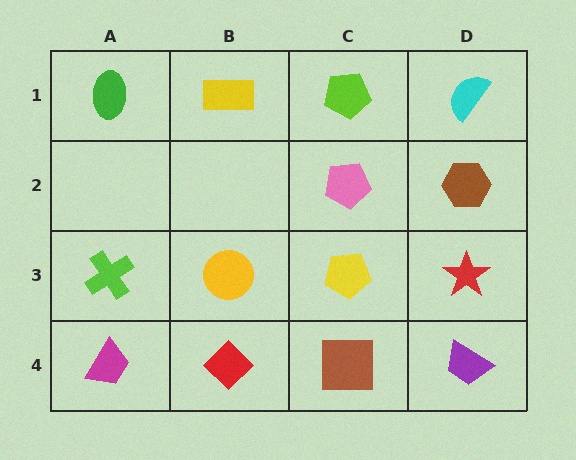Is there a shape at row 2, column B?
No, that cell is empty.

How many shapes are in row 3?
4 shapes.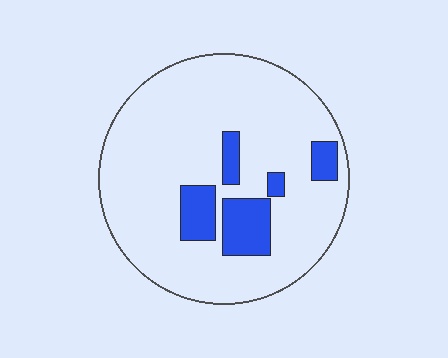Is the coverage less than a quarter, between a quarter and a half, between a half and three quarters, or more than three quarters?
Less than a quarter.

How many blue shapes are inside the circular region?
5.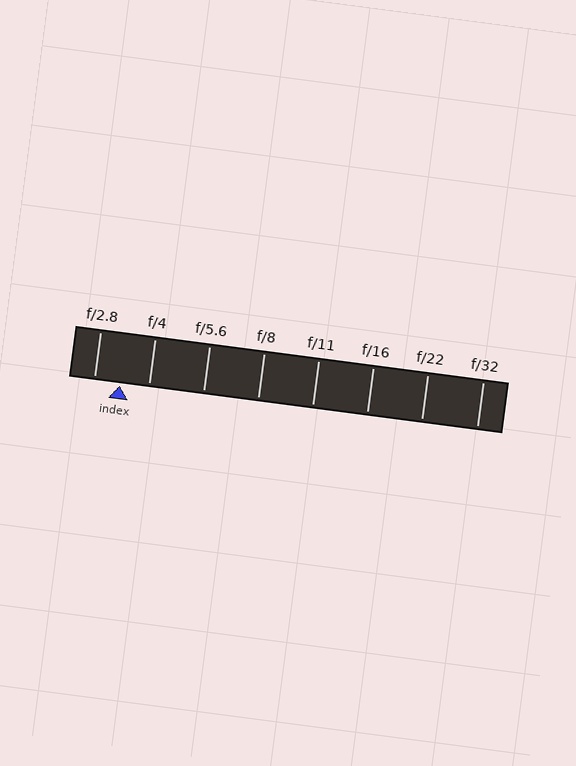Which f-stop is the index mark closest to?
The index mark is closest to f/2.8.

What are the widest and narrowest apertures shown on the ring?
The widest aperture shown is f/2.8 and the narrowest is f/32.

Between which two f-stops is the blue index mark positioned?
The index mark is between f/2.8 and f/4.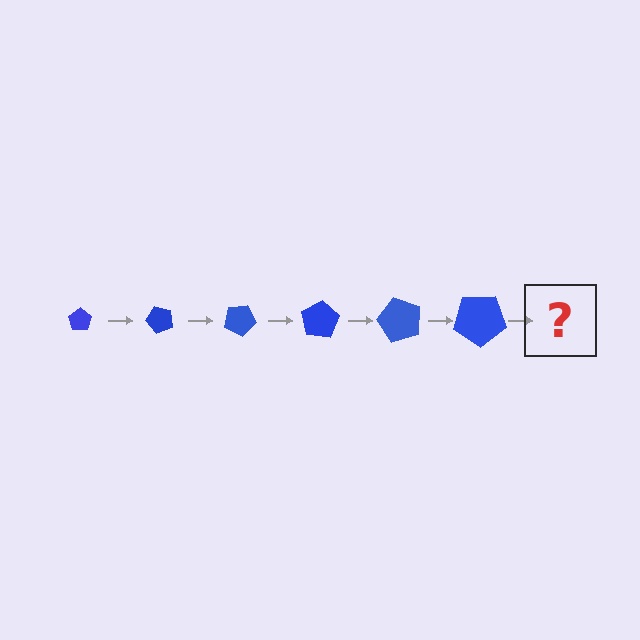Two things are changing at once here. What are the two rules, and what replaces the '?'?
The two rules are that the pentagon grows larger each step and it rotates 50 degrees each step. The '?' should be a pentagon, larger than the previous one and rotated 300 degrees from the start.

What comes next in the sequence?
The next element should be a pentagon, larger than the previous one and rotated 300 degrees from the start.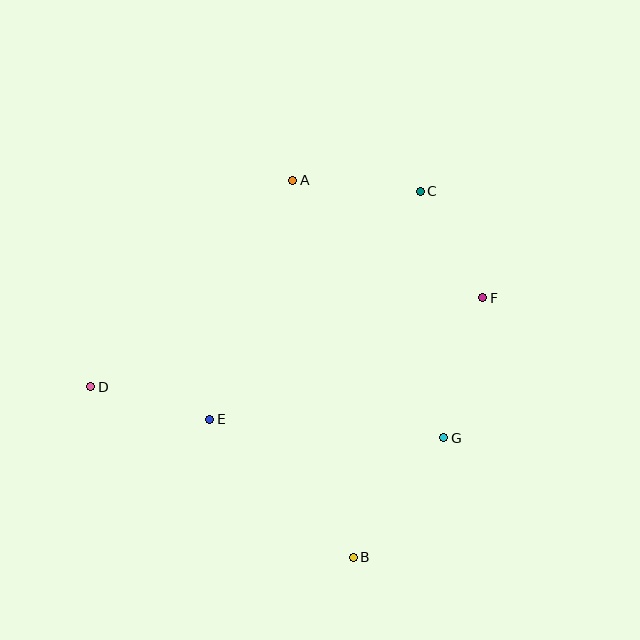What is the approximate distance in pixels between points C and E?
The distance between C and E is approximately 311 pixels.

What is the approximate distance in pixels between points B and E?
The distance between B and E is approximately 199 pixels.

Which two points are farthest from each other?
Points D and F are farthest from each other.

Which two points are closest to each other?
Points C and F are closest to each other.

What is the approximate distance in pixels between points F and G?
The distance between F and G is approximately 145 pixels.